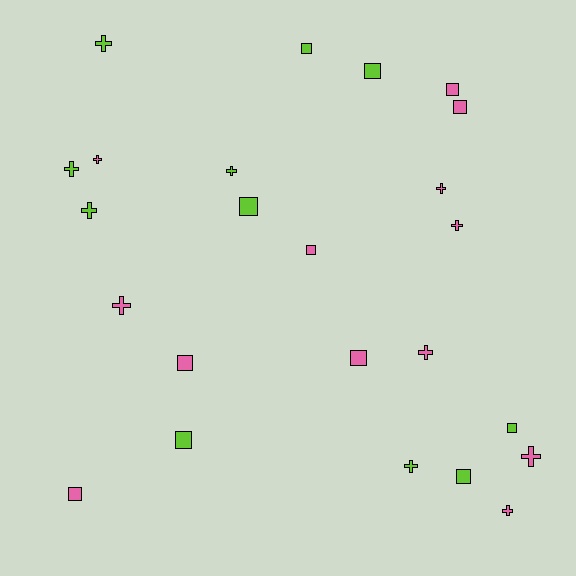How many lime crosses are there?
There are 5 lime crosses.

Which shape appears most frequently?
Cross, with 12 objects.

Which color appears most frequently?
Pink, with 13 objects.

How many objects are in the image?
There are 24 objects.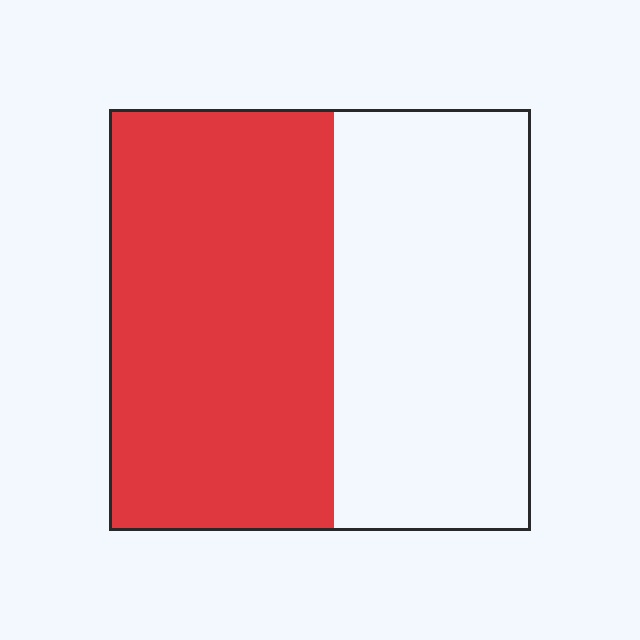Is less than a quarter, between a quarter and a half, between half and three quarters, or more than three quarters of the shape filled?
Between half and three quarters.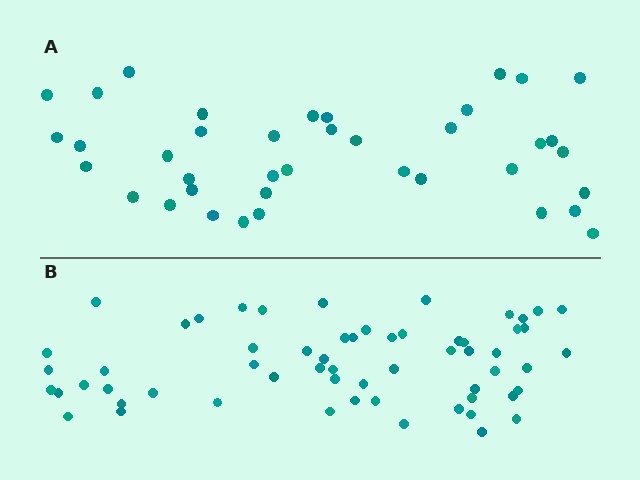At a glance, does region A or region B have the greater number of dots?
Region B (the bottom region) has more dots.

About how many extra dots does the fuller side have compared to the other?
Region B has approximately 20 more dots than region A.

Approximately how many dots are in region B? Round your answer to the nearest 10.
About 60 dots.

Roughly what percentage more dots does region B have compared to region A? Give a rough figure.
About 55% more.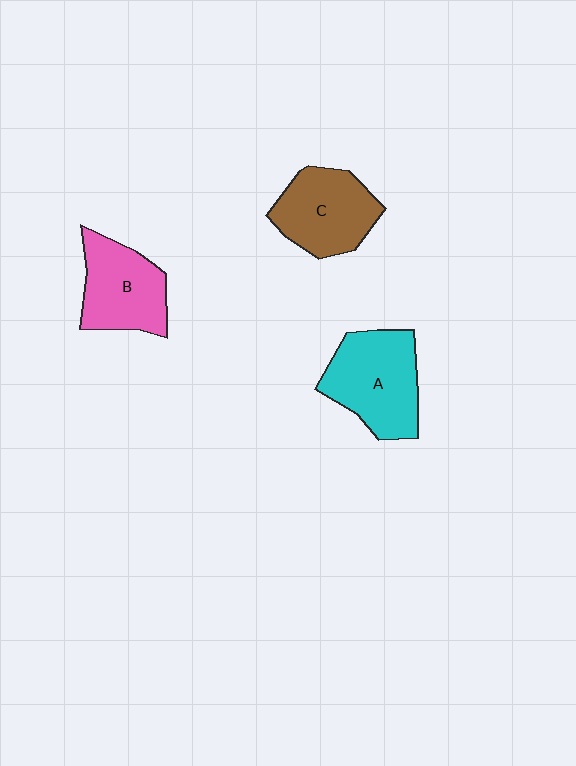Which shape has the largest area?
Shape A (cyan).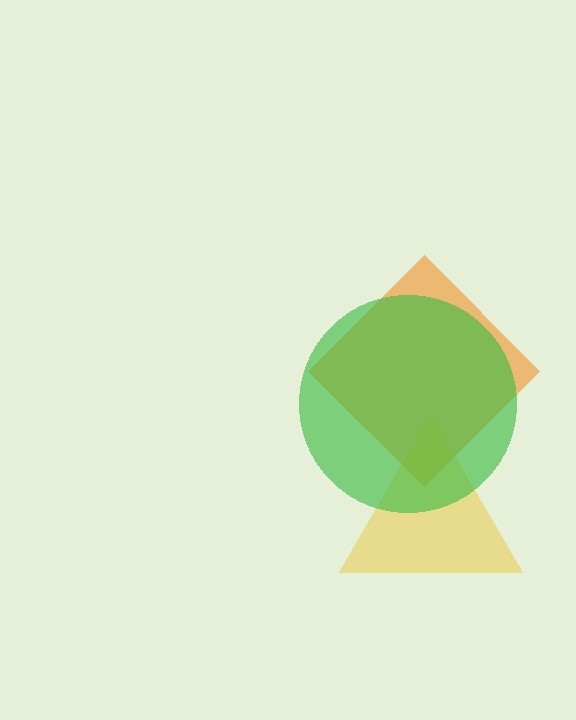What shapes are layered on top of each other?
The layered shapes are: an orange diamond, a yellow triangle, a green circle.